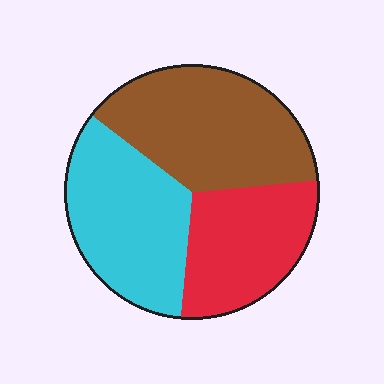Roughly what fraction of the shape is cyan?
Cyan covers roughly 35% of the shape.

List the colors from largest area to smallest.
From largest to smallest: brown, cyan, red.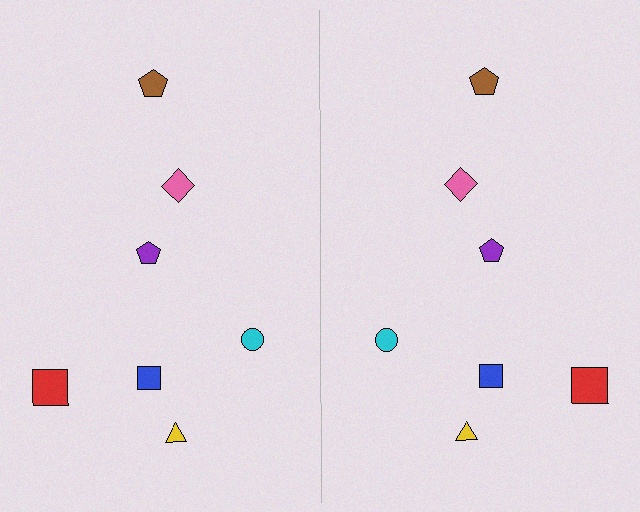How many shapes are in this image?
There are 14 shapes in this image.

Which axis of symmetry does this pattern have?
The pattern has a vertical axis of symmetry running through the center of the image.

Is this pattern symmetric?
Yes, this pattern has bilateral (reflection) symmetry.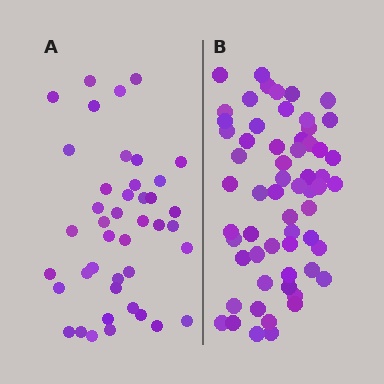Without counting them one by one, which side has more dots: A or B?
Region B (the right region) has more dots.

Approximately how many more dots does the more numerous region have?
Region B has approximately 20 more dots than region A.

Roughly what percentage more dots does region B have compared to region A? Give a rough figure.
About 45% more.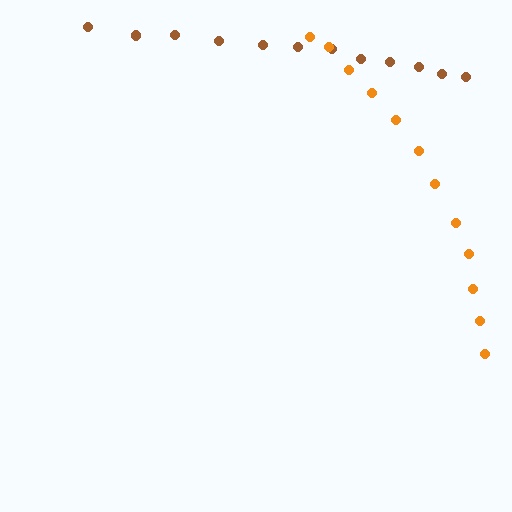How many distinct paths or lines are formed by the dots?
There are 2 distinct paths.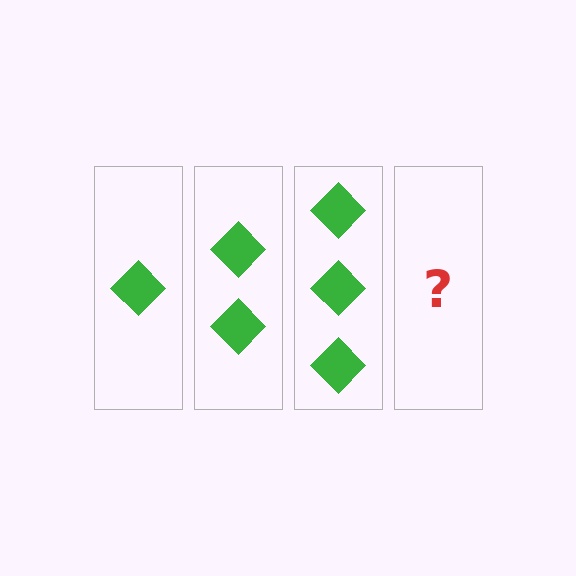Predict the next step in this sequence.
The next step is 4 diamonds.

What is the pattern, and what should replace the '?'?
The pattern is that each step adds one more diamond. The '?' should be 4 diamonds.